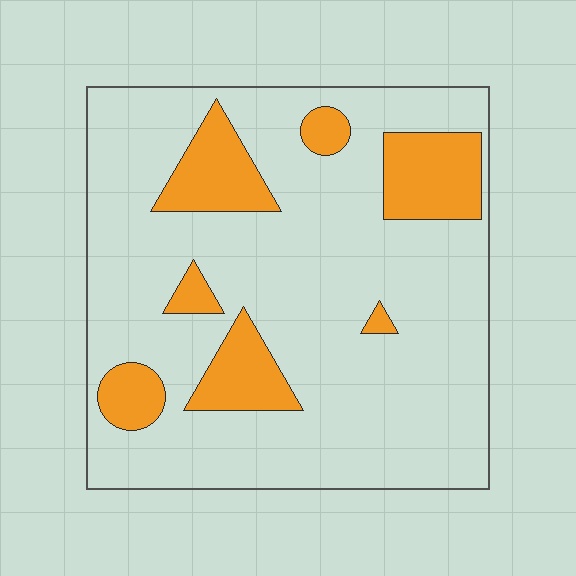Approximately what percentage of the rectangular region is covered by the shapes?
Approximately 20%.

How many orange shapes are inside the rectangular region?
7.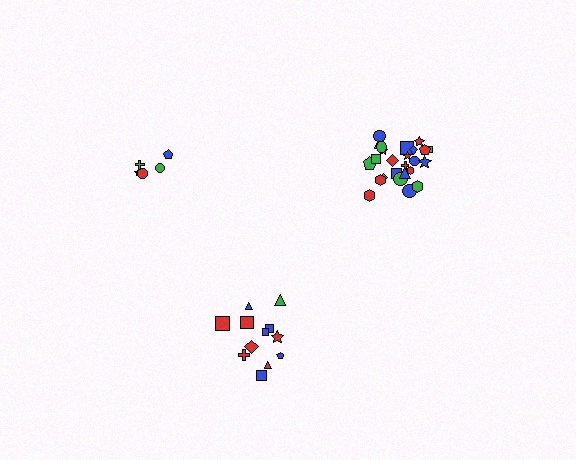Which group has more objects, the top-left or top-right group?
The top-right group.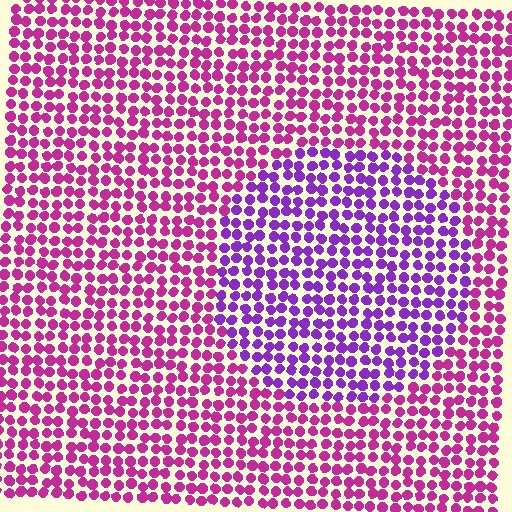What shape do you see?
I see a circle.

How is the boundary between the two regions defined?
The boundary is defined purely by a slight shift in hue (about 38 degrees). Spacing, size, and orientation are identical on both sides.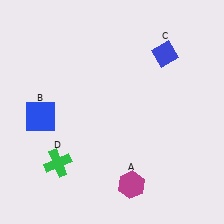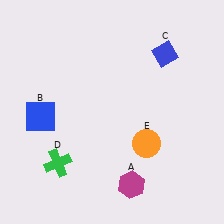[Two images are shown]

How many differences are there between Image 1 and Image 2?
There is 1 difference between the two images.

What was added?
An orange circle (E) was added in Image 2.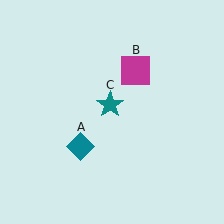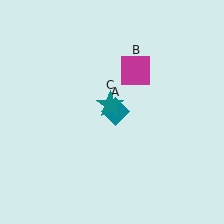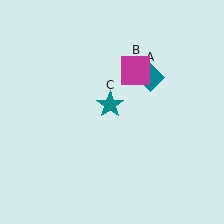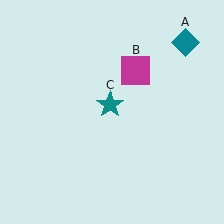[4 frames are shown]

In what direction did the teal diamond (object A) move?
The teal diamond (object A) moved up and to the right.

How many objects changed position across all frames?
1 object changed position: teal diamond (object A).